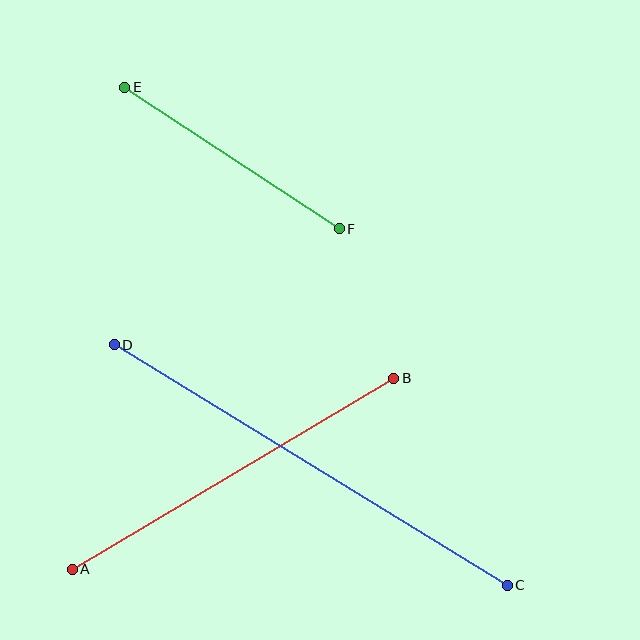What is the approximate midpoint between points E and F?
The midpoint is at approximately (232, 158) pixels.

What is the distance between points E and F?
The distance is approximately 257 pixels.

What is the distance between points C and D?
The distance is approximately 460 pixels.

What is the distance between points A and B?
The distance is approximately 374 pixels.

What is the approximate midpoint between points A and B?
The midpoint is at approximately (233, 474) pixels.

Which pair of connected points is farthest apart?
Points C and D are farthest apart.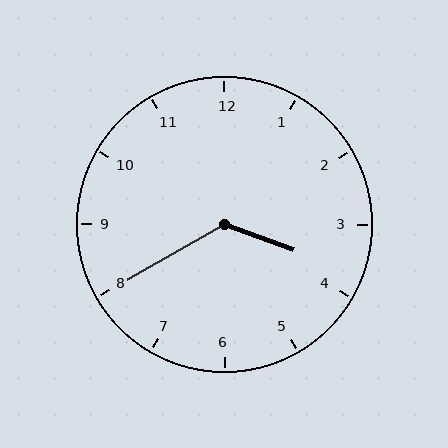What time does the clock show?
3:40.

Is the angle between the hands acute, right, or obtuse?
It is obtuse.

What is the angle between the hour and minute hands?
Approximately 130 degrees.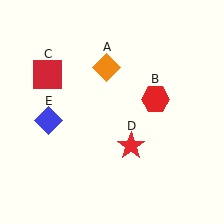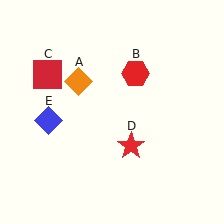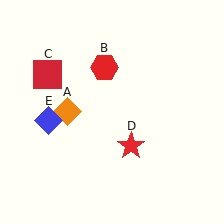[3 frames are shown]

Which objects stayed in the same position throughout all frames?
Red square (object C) and red star (object D) and blue diamond (object E) remained stationary.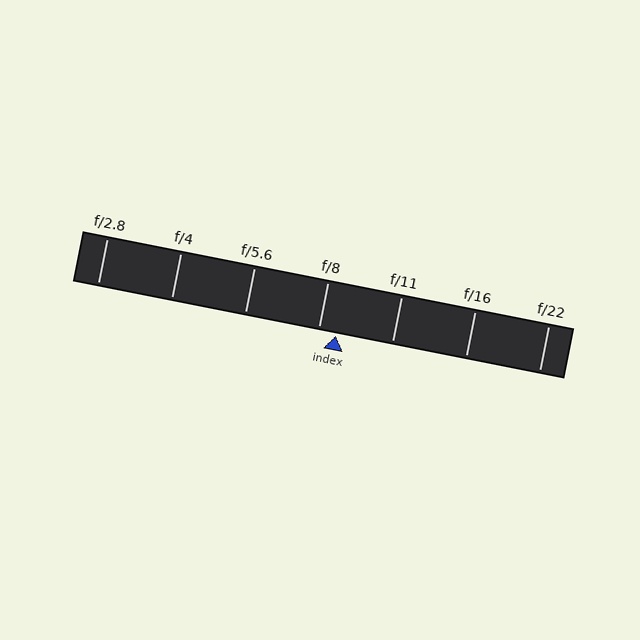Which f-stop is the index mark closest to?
The index mark is closest to f/8.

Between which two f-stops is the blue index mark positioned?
The index mark is between f/8 and f/11.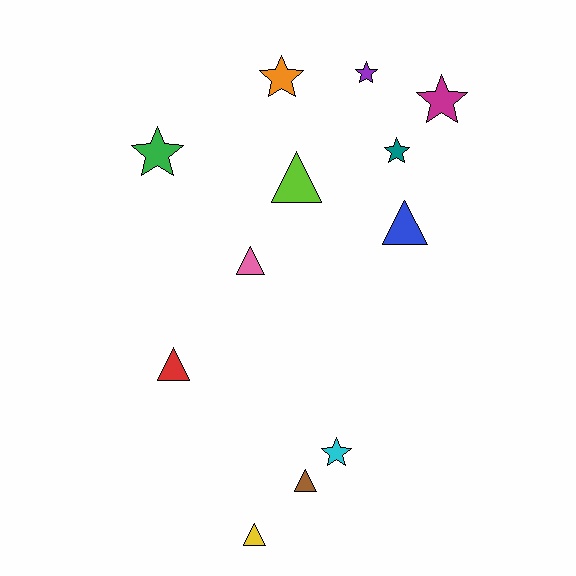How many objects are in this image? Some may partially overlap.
There are 12 objects.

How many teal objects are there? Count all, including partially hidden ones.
There is 1 teal object.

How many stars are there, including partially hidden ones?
There are 6 stars.